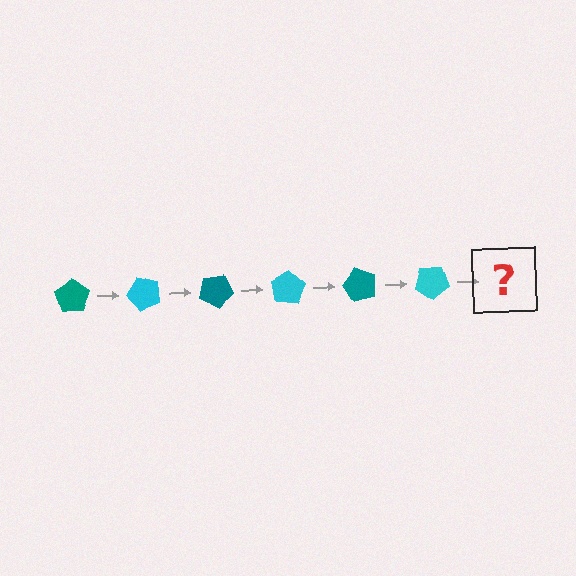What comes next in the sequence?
The next element should be a teal pentagon, rotated 300 degrees from the start.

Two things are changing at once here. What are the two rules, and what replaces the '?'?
The two rules are that it rotates 50 degrees each step and the color cycles through teal and cyan. The '?' should be a teal pentagon, rotated 300 degrees from the start.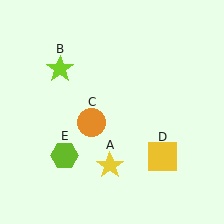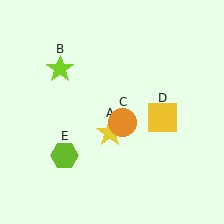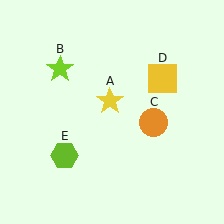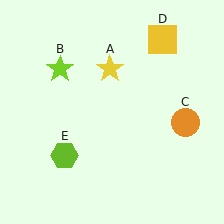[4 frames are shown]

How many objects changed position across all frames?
3 objects changed position: yellow star (object A), orange circle (object C), yellow square (object D).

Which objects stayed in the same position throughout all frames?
Lime star (object B) and lime hexagon (object E) remained stationary.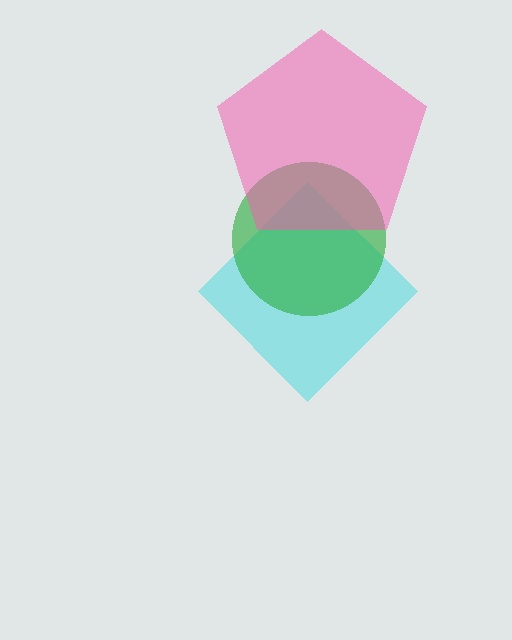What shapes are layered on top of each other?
The layered shapes are: a cyan diamond, a green circle, a pink pentagon.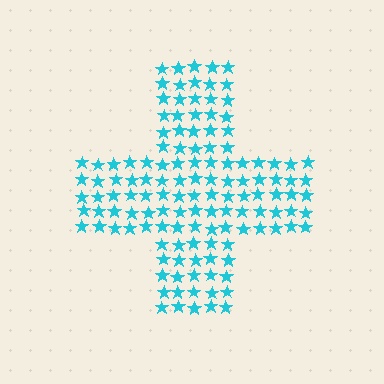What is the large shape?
The large shape is a cross.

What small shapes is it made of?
It is made of small stars.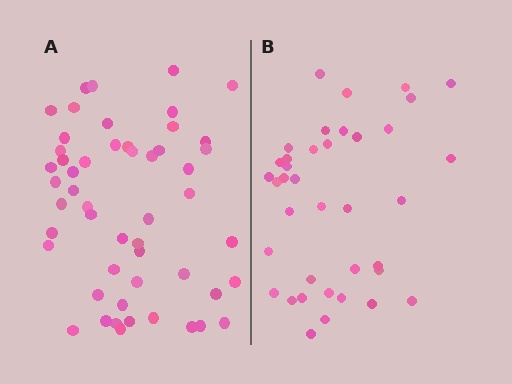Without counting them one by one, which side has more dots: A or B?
Region A (the left region) has more dots.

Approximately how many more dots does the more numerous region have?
Region A has approximately 15 more dots than region B.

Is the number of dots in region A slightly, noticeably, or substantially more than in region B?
Region A has noticeably more, but not dramatically so. The ratio is roughly 1.4 to 1.